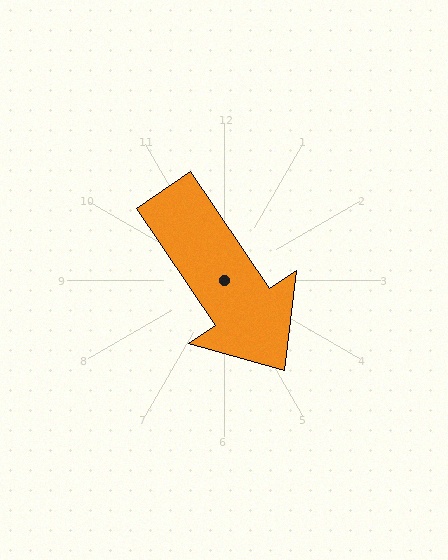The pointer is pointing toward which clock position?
Roughly 5 o'clock.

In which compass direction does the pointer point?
Southeast.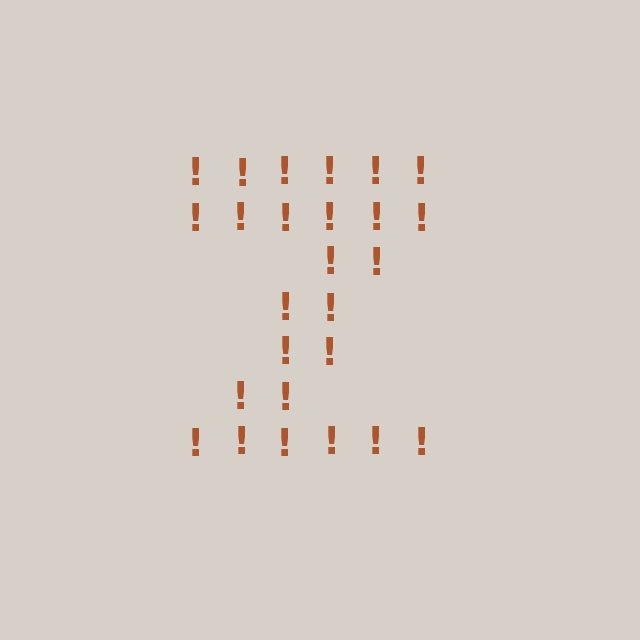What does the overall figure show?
The overall figure shows the letter Z.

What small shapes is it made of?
It is made of small exclamation marks.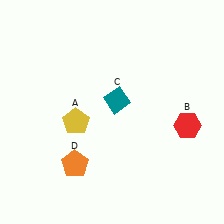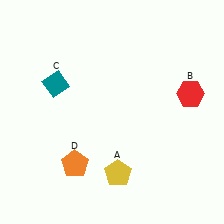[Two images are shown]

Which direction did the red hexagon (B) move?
The red hexagon (B) moved up.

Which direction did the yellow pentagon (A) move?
The yellow pentagon (A) moved down.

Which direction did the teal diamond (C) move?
The teal diamond (C) moved left.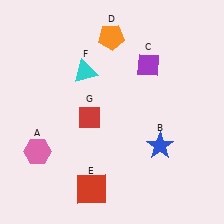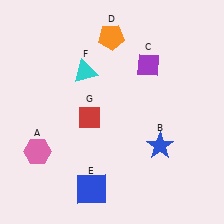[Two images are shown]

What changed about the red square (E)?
In Image 1, E is red. In Image 2, it changed to blue.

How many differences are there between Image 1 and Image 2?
There is 1 difference between the two images.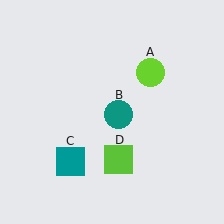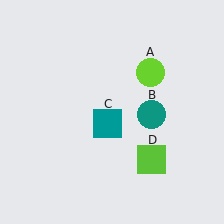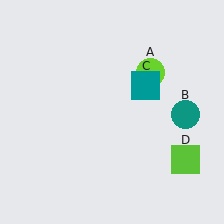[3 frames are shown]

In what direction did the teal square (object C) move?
The teal square (object C) moved up and to the right.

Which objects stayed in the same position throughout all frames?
Lime circle (object A) remained stationary.